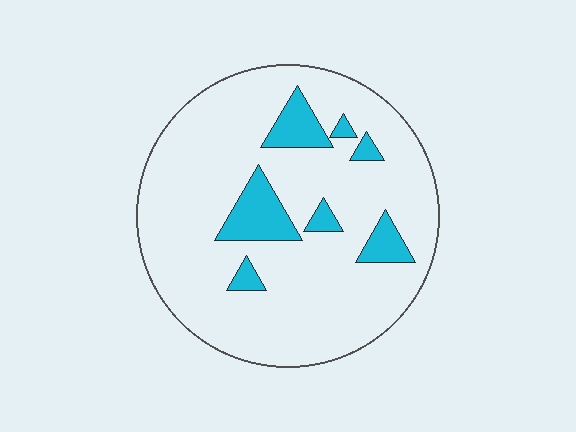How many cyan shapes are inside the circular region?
7.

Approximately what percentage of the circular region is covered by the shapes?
Approximately 15%.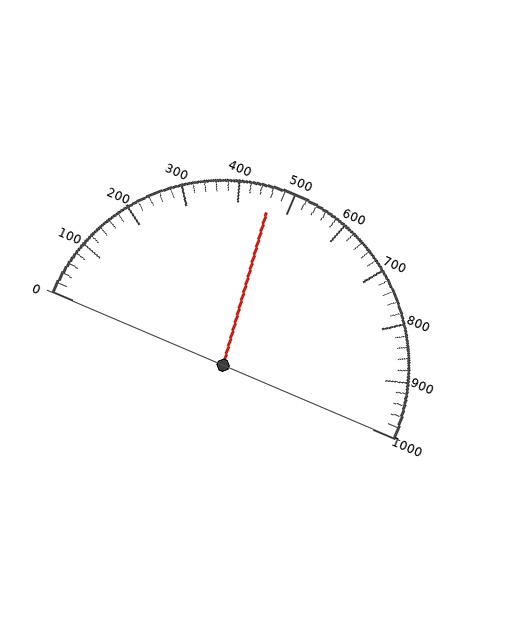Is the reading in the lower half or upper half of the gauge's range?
The reading is in the lower half of the range (0 to 1000).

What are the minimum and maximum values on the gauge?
The gauge ranges from 0 to 1000.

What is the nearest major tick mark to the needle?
The nearest major tick mark is 500.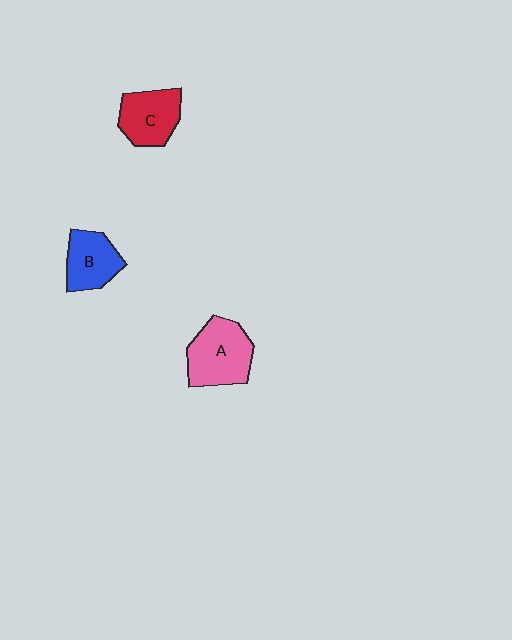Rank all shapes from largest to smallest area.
From largest to smallest: A (pink), C (red), B (blue).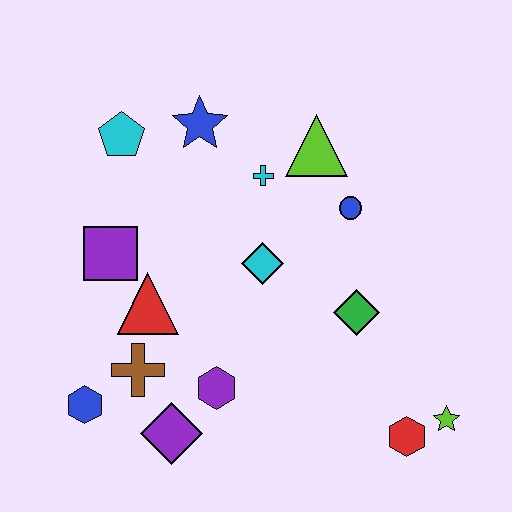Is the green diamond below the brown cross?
No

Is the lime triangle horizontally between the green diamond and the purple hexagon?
Yes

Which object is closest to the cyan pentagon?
The blue star is closest to the cyan pentagon.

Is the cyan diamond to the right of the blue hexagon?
Yes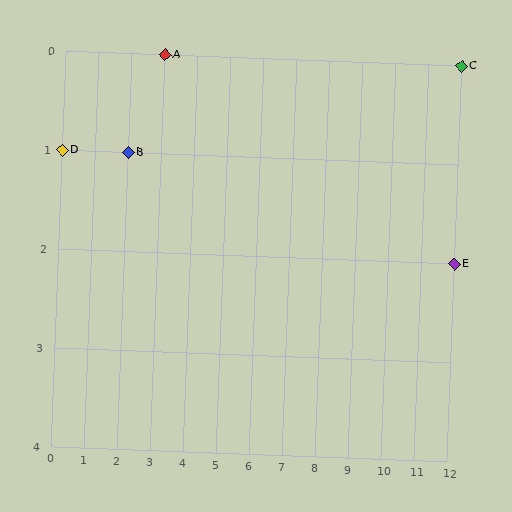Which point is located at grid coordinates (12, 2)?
Point E is at (12, 2).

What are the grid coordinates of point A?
Point A is at grid coordinates (3, 0).